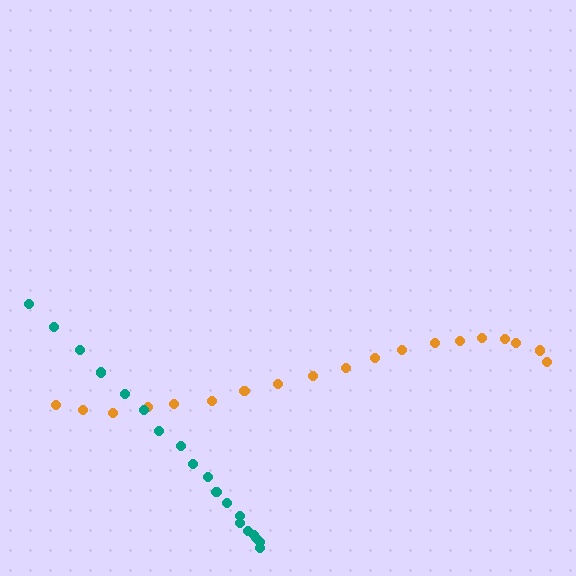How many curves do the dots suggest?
There are 2 distinct paths.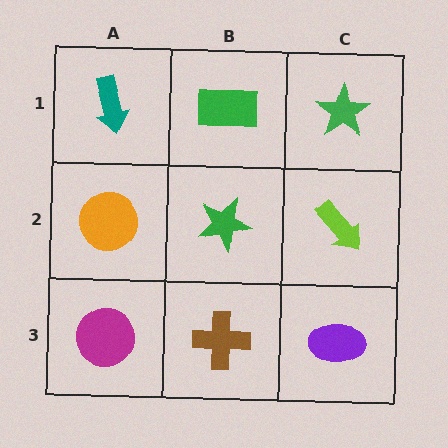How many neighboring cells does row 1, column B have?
3.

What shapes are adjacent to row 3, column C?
A lime arrow (row 2, column C), a brown cross (row 3, column B).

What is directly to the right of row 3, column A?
A brown cross.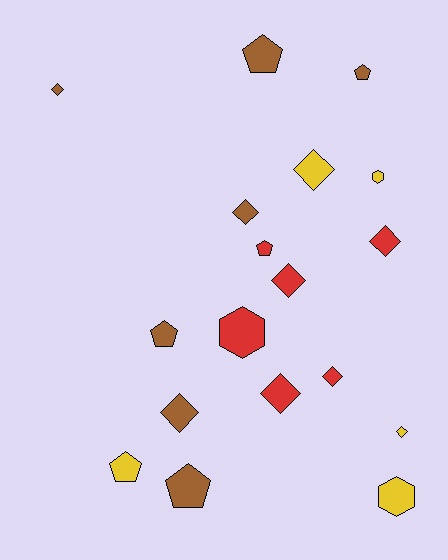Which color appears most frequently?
Brown, with 7 objects.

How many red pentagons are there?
There is 1 red pentagon.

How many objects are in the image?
There are 18 objects.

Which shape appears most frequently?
Diamond, with 9 objects.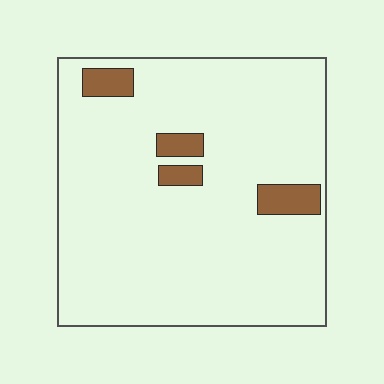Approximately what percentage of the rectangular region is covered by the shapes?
Approximately 10%.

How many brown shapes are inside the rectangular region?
4.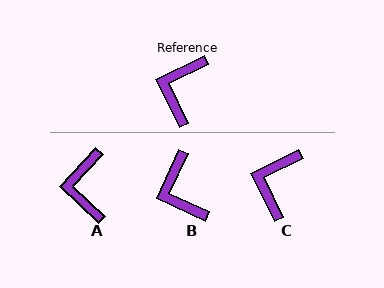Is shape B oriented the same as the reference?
No, it is off by about 39 degrees.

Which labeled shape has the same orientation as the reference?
C.